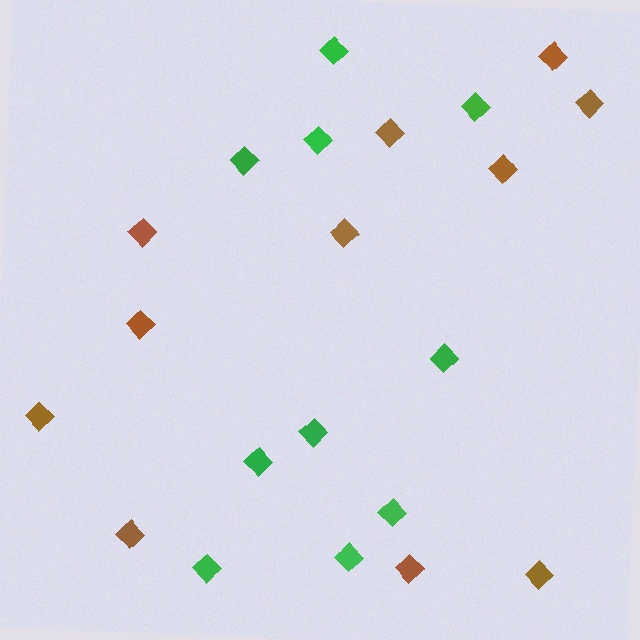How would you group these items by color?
There are 2 groups: one group of green diamonds (10) and one group of brown diamonds (11).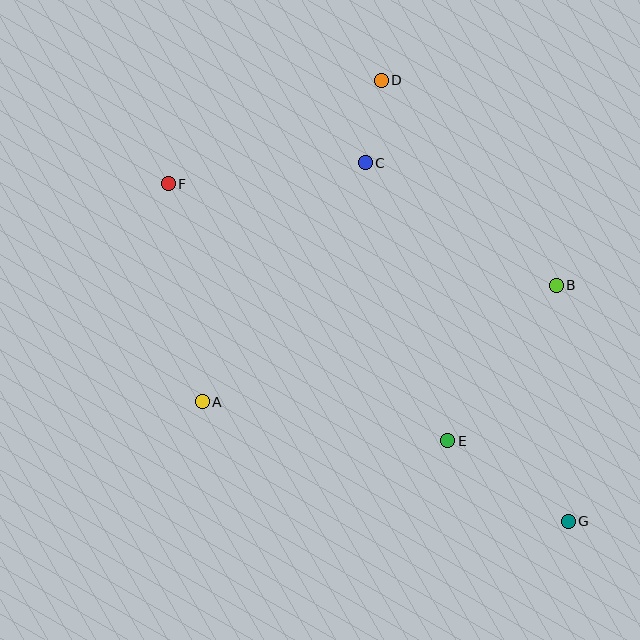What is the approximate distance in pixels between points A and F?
The distance between A and F is approximately 221 pixels.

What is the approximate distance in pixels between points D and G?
The distance between D and G is approximately 479 pixels.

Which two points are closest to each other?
Points C and D are closest to each other.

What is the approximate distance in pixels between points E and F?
The distance between E and F is approximately 380 pixels.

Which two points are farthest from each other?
Points F and G are farthest from each other.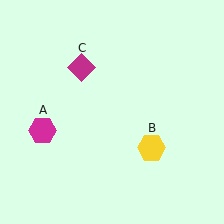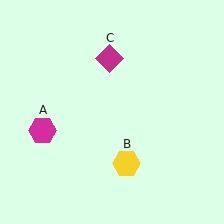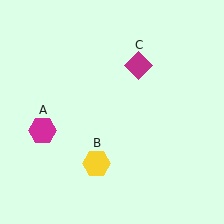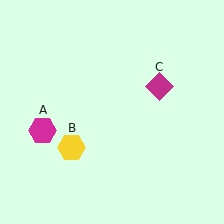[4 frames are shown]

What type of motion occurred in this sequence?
The yellow hexagon (object B), magenta diamond (object C) rotated clockwise around the center of the scene.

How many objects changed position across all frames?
2 objects changed position: yellow hexagon (object B), magenta diamond (object C).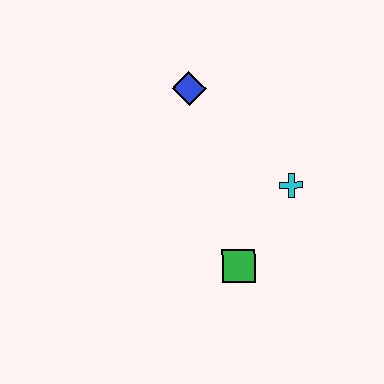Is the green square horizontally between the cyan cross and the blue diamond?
Yes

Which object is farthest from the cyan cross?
The blue diamond is farthest from the cyan cross.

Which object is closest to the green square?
The cyan cross is closest to the green square.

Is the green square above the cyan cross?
No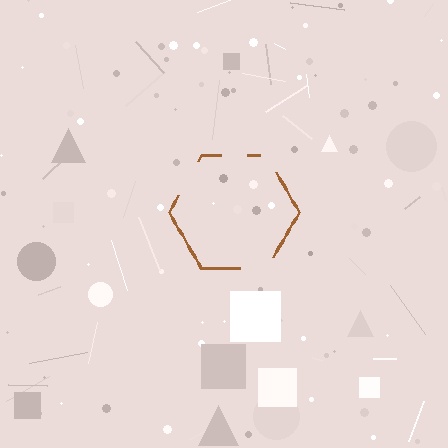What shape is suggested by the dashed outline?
The dashed outline suggests a hexagon.